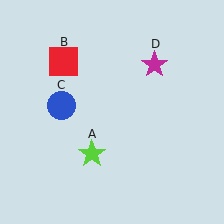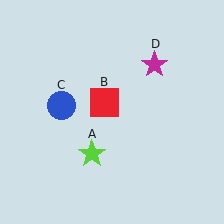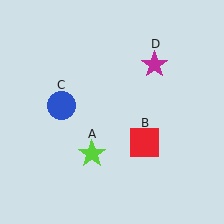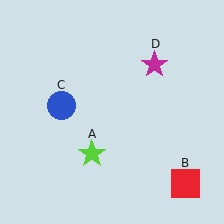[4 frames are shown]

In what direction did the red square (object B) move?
The red square (object B) moved down and to the right.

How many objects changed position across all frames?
1 object changed position: red square (object B).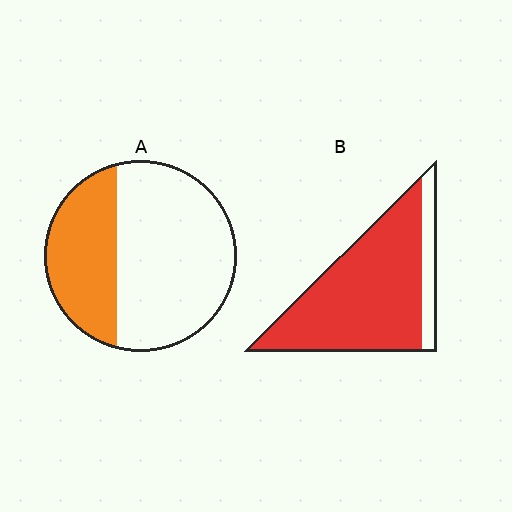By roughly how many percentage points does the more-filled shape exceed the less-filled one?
By roughly 50 percentage points (B over A).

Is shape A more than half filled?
No.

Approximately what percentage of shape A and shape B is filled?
A is approximately 35% and B is approximately 85%.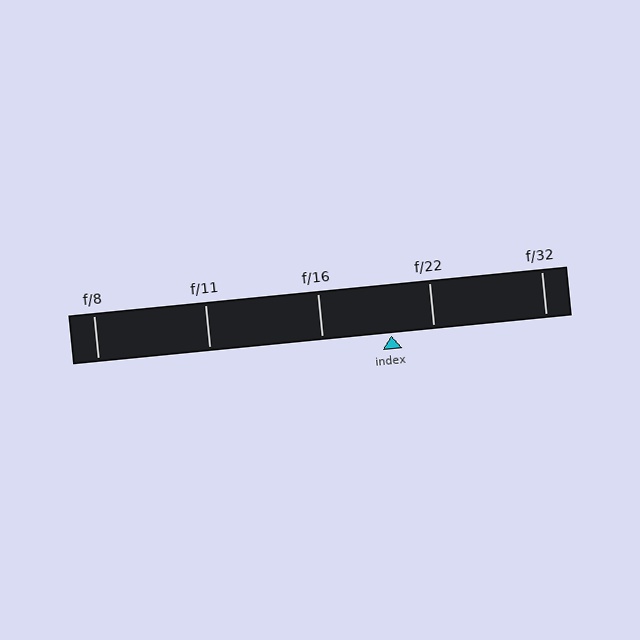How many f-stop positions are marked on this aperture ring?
There are 5 f-stop positions marked.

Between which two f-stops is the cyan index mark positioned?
The index mark is between f/16 and f/22.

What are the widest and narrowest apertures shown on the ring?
The widest aperture shown is f/8 and the narrowest is f/32.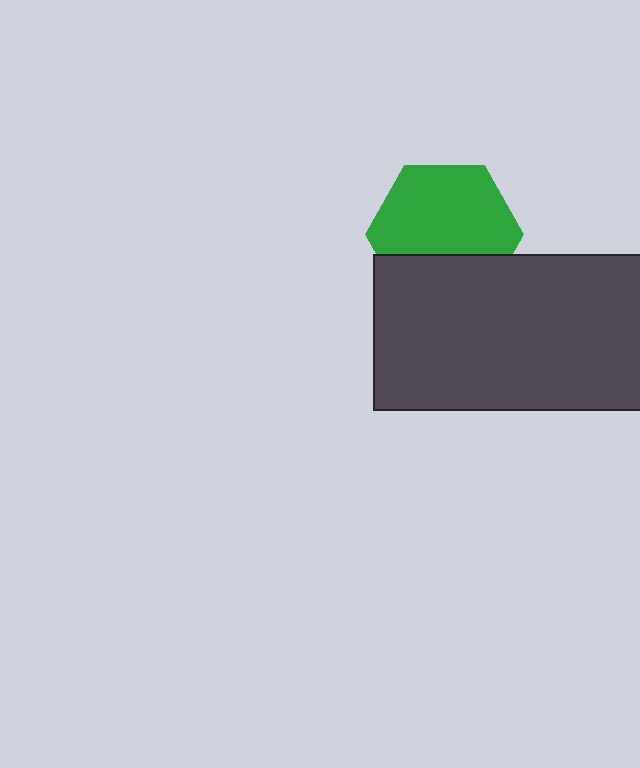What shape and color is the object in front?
The object in front is a dark gray rectangle.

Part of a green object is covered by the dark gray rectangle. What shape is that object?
It is a hexagon.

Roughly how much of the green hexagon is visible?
Most of it is visible (roughly 67%).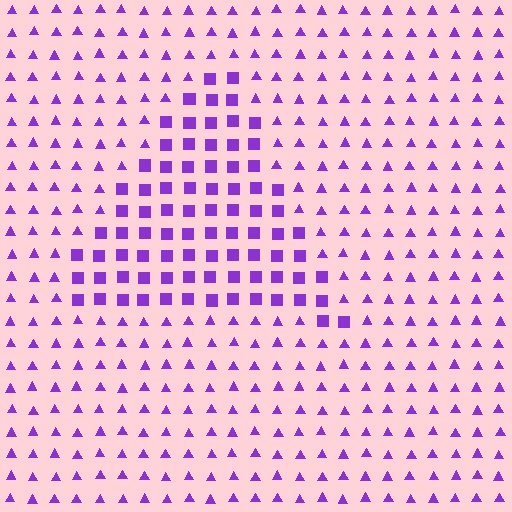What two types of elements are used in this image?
The image uses squares inside the triangle region and triangles outside it.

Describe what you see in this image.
The image is filled with small purple elements arranged in a uniform grid. A triangle-shaped region contains squares, while the surrounding area contains triangles. The boundary is defined purely by the change in element shape.